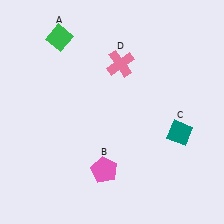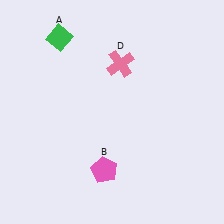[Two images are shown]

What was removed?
The teal diamond (C) was removed in Image 2.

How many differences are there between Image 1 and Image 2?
There is 1 difference between the two images.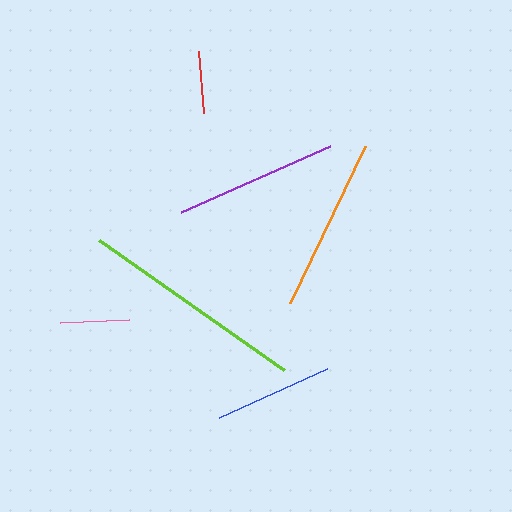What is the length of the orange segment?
The orange segment is approximately 174 pixels long.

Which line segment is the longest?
The lime line is the longest at approximately 226 pixels.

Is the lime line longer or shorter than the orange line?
The lime line is longer than the orange line.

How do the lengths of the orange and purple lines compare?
The orange and purple lines are approximately the same length.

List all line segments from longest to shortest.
From longest to shortest: lime, orange, purple, blue, pink, red.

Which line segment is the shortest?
The red line is the shortest at approximately 62 pixels.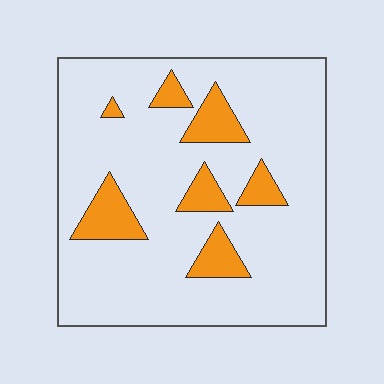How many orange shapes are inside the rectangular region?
7.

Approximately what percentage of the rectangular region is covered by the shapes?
Approximately 15%.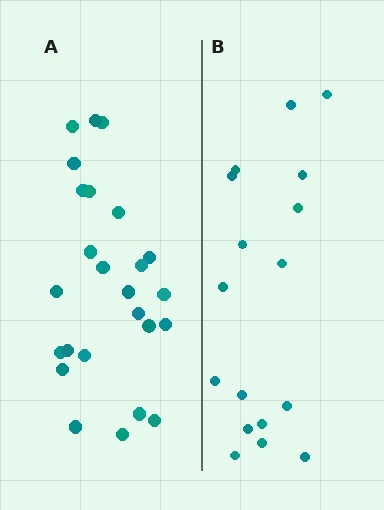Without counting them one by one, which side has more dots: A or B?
Region A (the left region) has more dots.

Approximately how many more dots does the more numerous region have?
Region A has roughly 8 or so more dots than region B.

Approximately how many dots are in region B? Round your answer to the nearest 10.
About 20 dots. (The exact count is 17, which rounds to 20.)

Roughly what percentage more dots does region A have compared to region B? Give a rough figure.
About 45% more.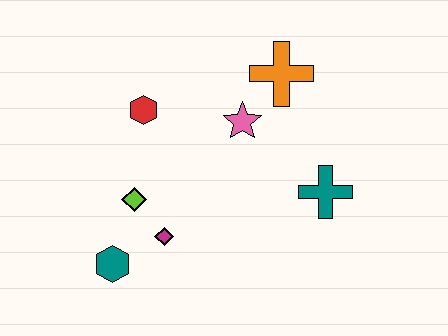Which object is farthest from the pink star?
The teal hexagon is farthest from the pink star.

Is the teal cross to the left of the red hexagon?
No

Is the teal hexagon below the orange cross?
Yes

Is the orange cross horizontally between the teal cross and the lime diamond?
Yes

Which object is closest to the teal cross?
The pink star is closest to the teal cross.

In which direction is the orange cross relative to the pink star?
The orange cross is above the pink star.